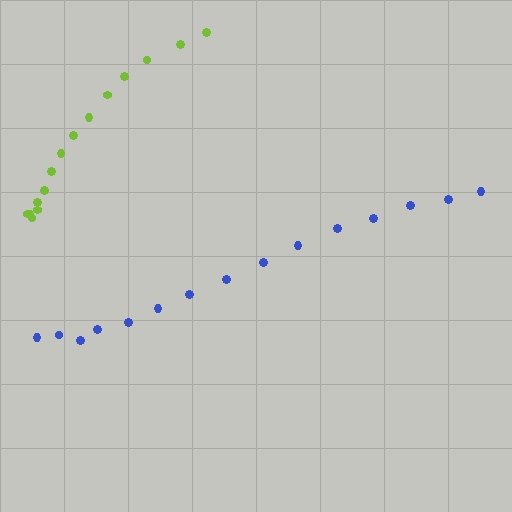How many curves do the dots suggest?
There are 2 distinct paths.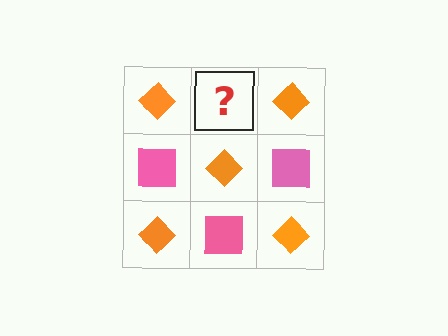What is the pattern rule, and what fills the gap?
The rule is that it alternates orange diamond and pink square in a checkerboard pattern. The gap should be filled with a pink square.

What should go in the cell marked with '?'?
The missing cell should contain a pink square.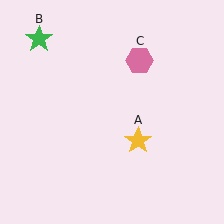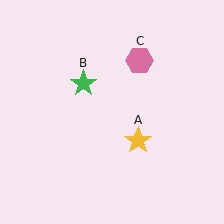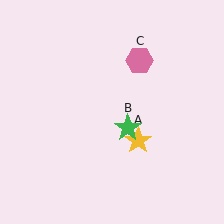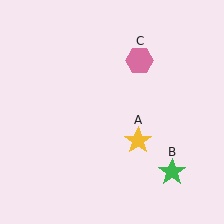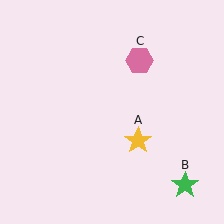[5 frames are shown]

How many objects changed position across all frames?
1 object changed position: green star (object B).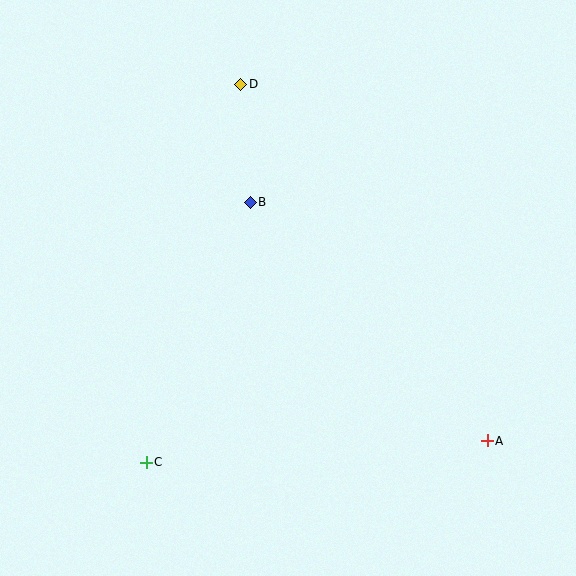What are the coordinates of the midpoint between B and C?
The midpoint between B and C is at (198, 332).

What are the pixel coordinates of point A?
Point A is at (487, 441).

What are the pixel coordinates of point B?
Point B is at (250, 202).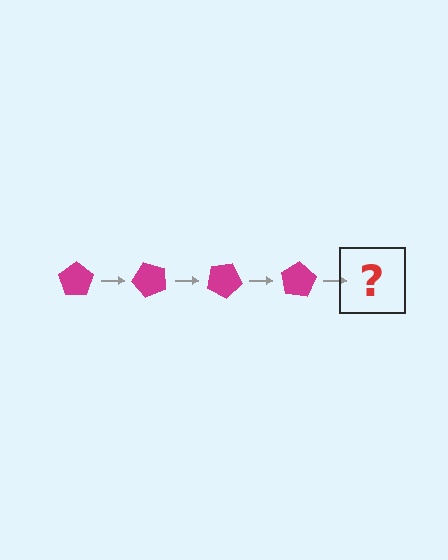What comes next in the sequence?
The next element should be a magenta pentagon rotated 200 degrees.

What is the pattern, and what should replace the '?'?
The pattern is that the pentagon rotates 50 degrees each step. The '?' should be a magenta pentagon rotated 200 degrees.